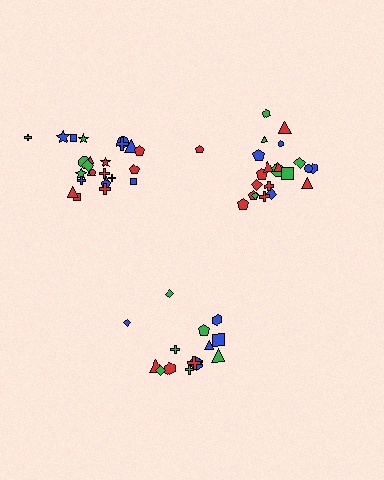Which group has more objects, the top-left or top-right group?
The top-left group.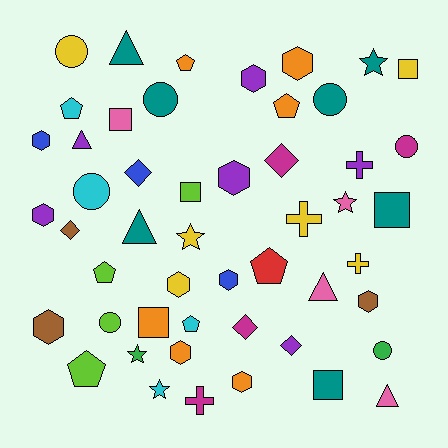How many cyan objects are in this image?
There are 4 cyan objects.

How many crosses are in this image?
There are 4 crosses.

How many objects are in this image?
There are 50 objects.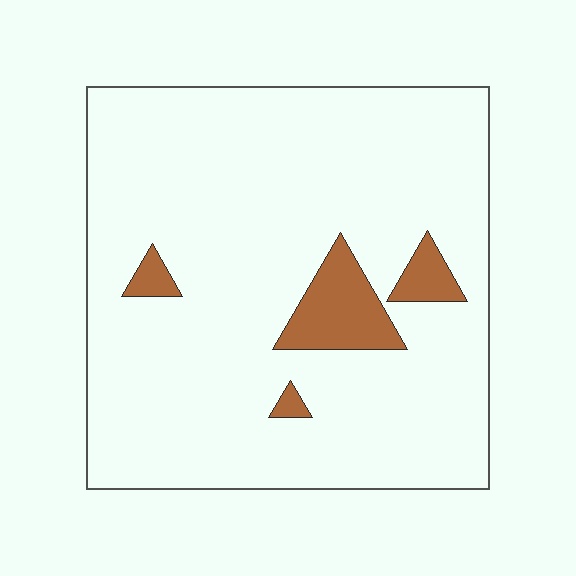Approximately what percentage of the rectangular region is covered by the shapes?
Approximately 10%.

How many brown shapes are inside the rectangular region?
4.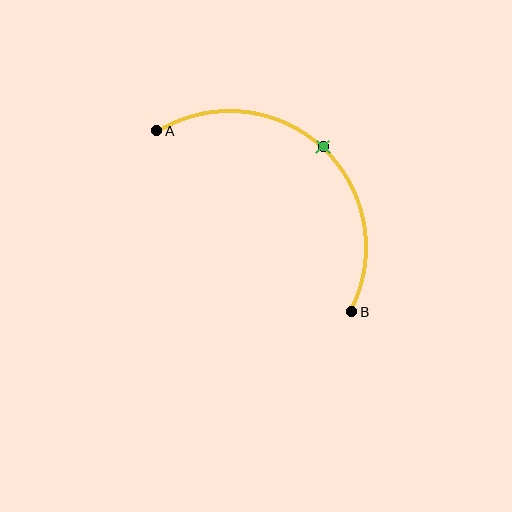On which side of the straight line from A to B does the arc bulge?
The arc bulges above and to the right of the straight line connecting A and B.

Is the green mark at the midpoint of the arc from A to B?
Yes. The green mark lies on the arc at equal arc-length from both A and B — it is the arc midpoint.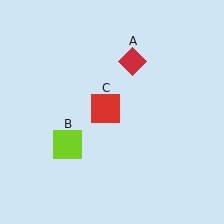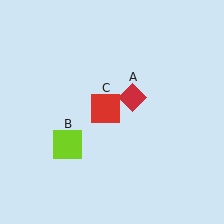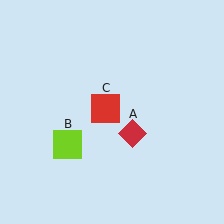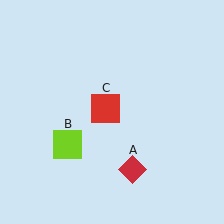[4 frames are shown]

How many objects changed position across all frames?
1 object changed position: red diamond (object A).